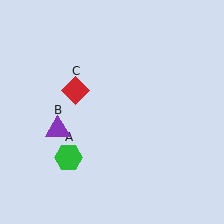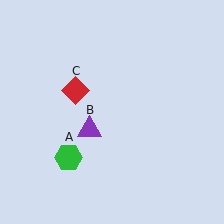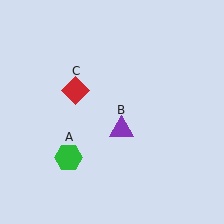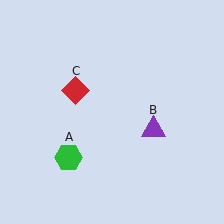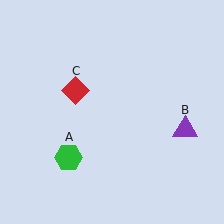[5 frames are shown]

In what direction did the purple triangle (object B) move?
The purple triangle (object B) moved right.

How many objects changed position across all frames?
1 object changed position: purple triangle (object B).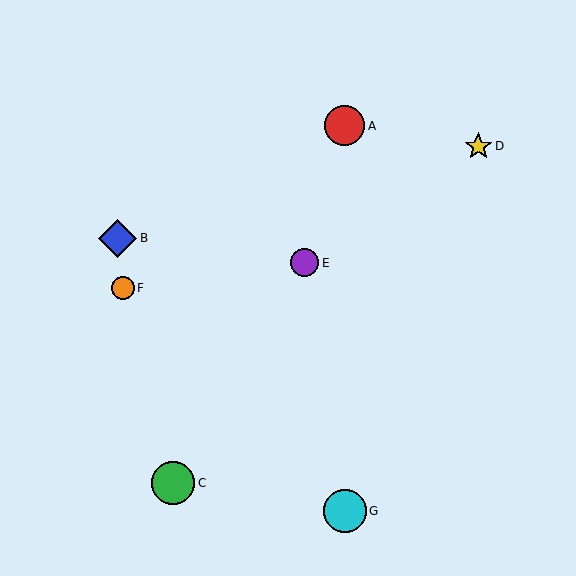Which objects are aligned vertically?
Objects A, G are aligned vertically.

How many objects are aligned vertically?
2 objects (A, G) are aligned vertically.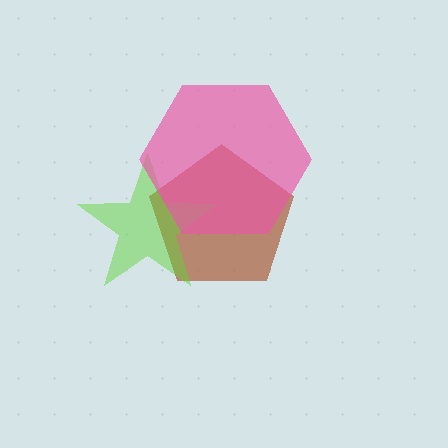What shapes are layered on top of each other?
The layered shapes are: a brown pentagon, a lime star, a pink hexagon.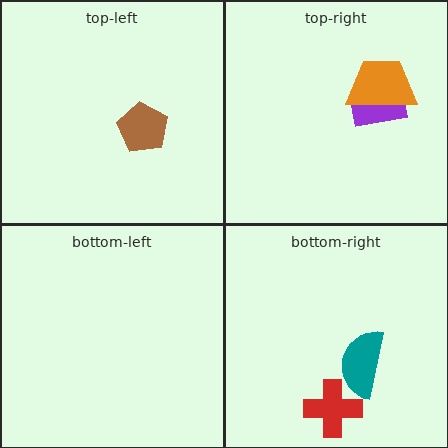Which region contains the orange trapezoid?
The top-right region.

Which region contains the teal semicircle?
The bottom-right region.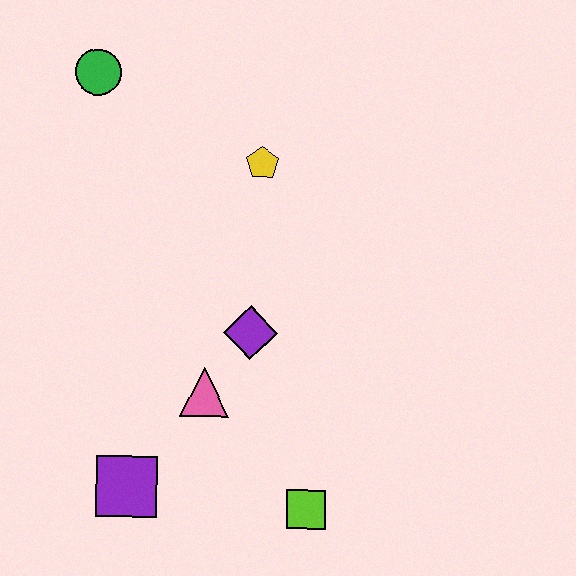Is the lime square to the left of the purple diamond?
No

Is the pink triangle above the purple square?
Yes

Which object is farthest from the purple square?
The green circle is farthest from the purple square.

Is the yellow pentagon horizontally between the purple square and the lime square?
Yes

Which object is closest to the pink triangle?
The purple diamond is closest to the pink triangle.